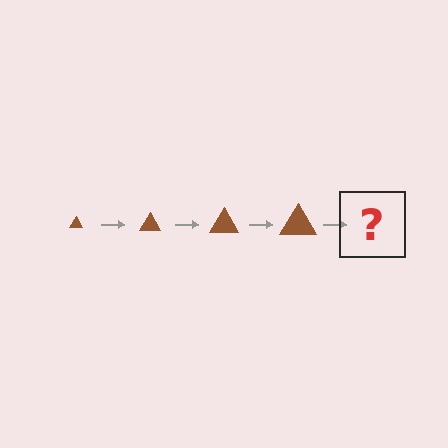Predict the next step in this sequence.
The next step is a brown triangle, larger than the previous one.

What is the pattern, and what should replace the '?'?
The pattern is that the triangle gets progressively larger each step. The '?' should be a brown triangle, larger than the previous one.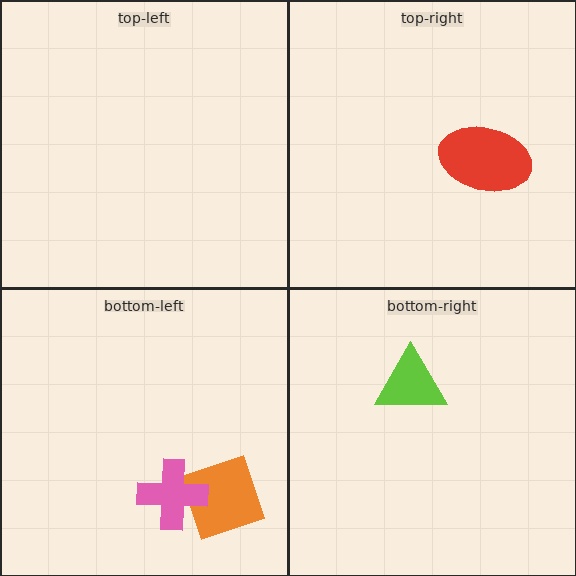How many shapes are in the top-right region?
1.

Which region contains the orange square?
The bottom-left region.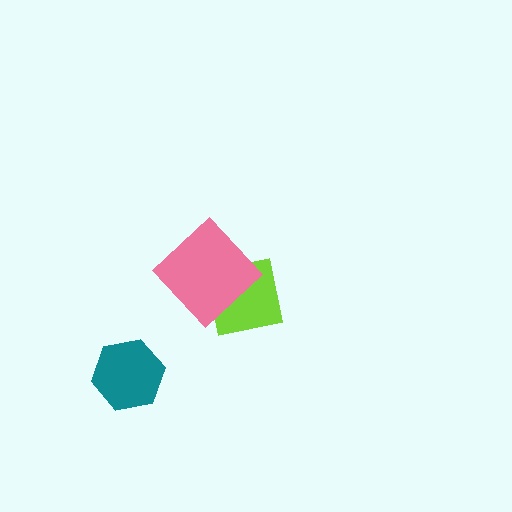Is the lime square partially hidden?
Yes, it is partially covered by another shape.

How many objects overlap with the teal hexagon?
0 objects overlap with the teal hexagon.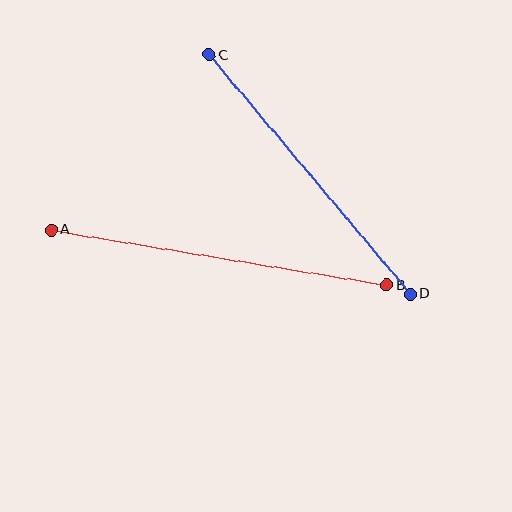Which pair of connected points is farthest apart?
Points A and B are farthest apart.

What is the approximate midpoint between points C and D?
The midpoint is at approximately (310, 175) pixels.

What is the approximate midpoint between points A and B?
The midpoint is at approximately (219, 258) pixels.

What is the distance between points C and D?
The distance is approximately 313 pixels.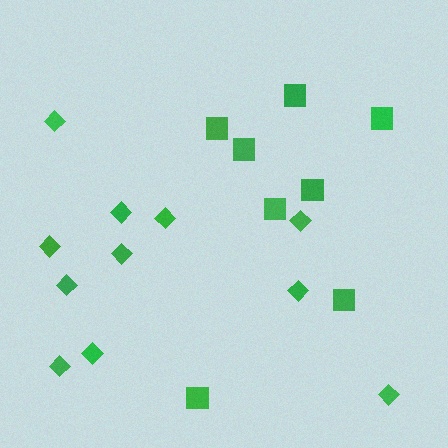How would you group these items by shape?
There are 2 groups: one group of diamonds (11) and one group of squares (8).